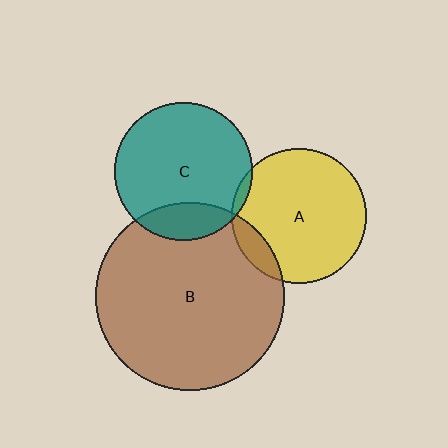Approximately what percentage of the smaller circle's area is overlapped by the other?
Approximately 5%.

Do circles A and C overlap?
Yes.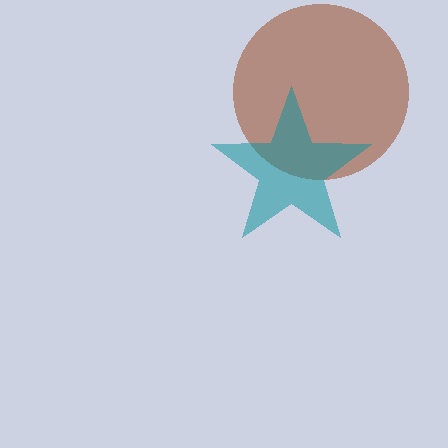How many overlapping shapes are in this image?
There are 2 overlapping shapes in the image.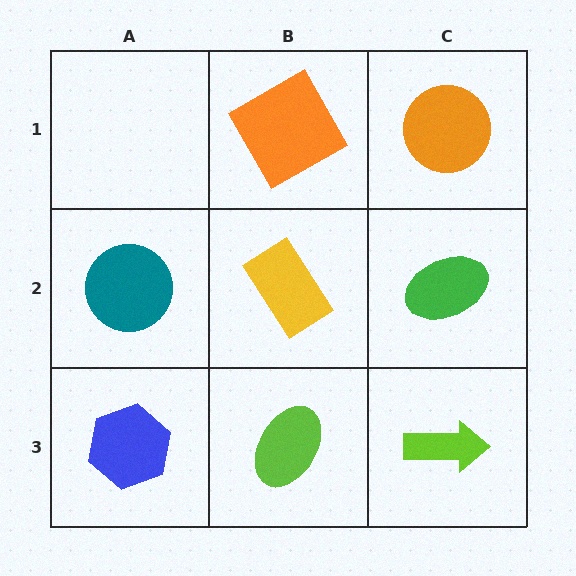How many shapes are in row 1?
2 shapes.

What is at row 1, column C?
An orange circle.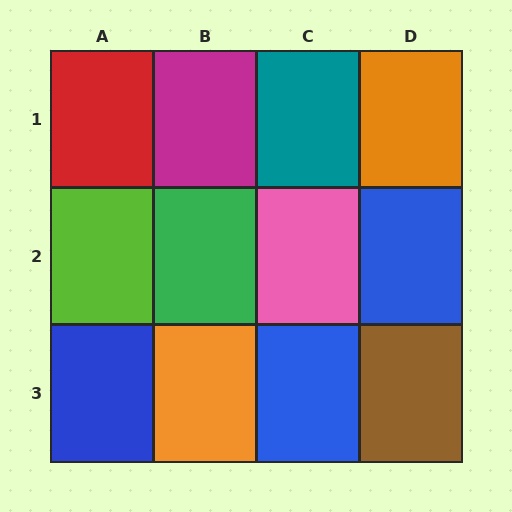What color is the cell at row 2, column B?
Green.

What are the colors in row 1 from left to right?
Red, magenta, teal, orange.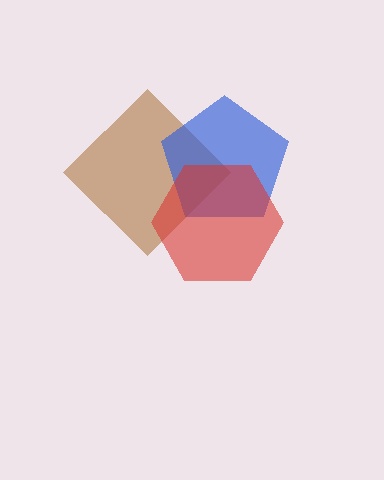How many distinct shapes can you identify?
There are 3 distinct shapes: a brown diamond, a blue pentagon, a red hexagon.